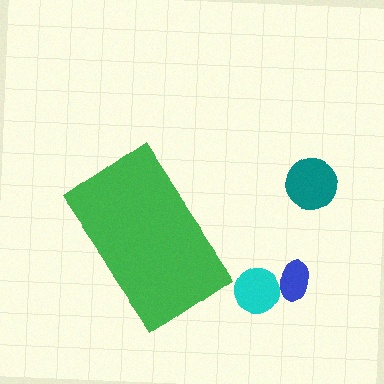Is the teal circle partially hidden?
No, the teal circle is fully visible.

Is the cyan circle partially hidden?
No, the cyan circle is fully visible.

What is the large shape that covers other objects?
A green rectangle.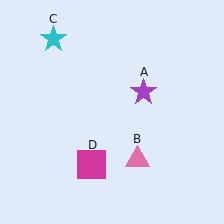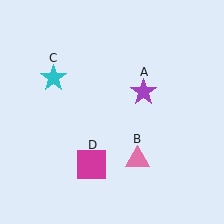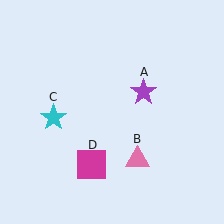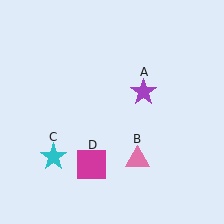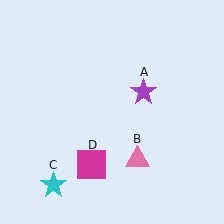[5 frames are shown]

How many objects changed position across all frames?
1 object changed position: cyan star (object C).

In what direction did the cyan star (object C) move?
The cyan star (object C) moved down.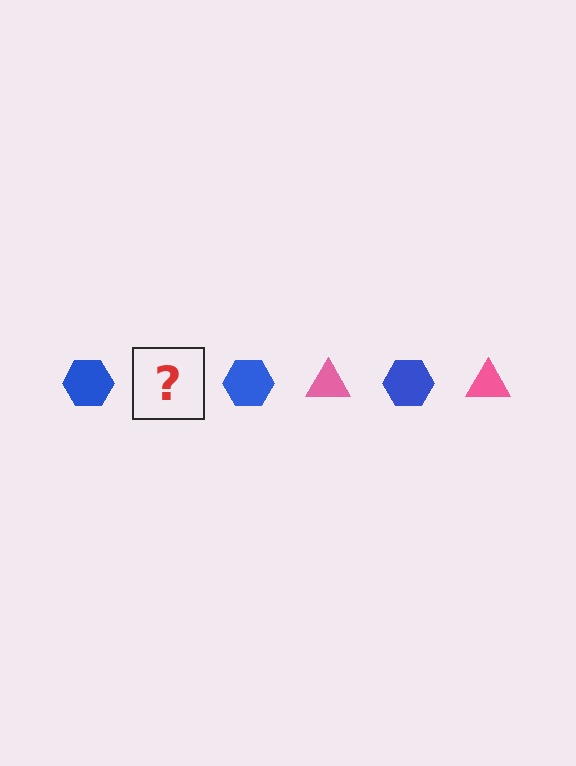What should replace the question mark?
The question mark should be replaced with a pink triangle.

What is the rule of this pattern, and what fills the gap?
The rule is that the pattern alternates between blue hexagon and pink triangle. The gap should be filled with a pink triangle.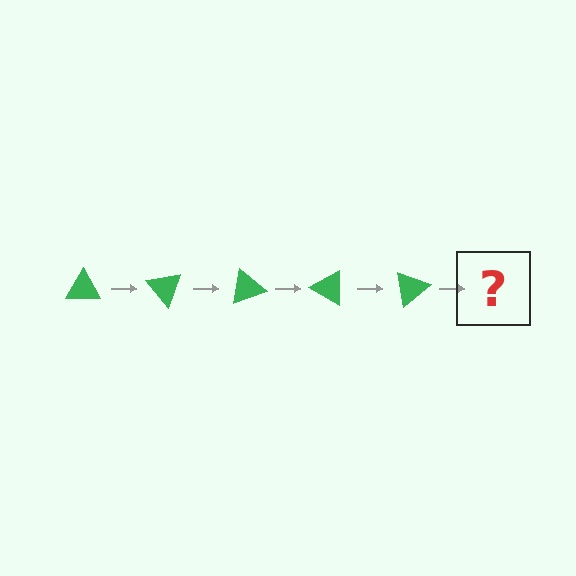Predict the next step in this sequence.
The next step is a green triangle rotated 250 degrees.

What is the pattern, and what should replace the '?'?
The pattern is that the triangle rotates 50 degrees each step. The '?' should be a green triangle rotated 250 degrees.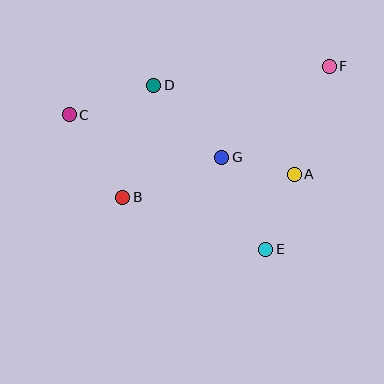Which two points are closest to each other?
Points A and G are closest to each other.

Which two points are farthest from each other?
Points C and F are farthest from each other.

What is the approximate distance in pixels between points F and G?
The distance between F and G is approximately 141 pixels.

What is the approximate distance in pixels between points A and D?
The distance between A and D is approximately 166 pixels.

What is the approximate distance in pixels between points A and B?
The distance between A and B is approximately 173 pixels.